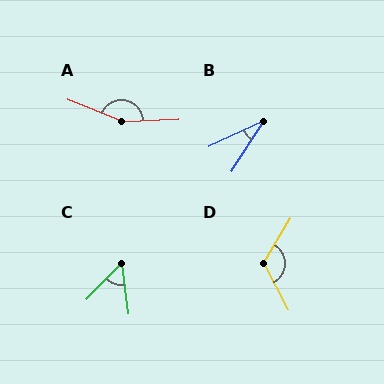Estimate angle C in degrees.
Approximately 52 degrees.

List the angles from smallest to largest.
B (32°), C (52°), D (122°), A (155°).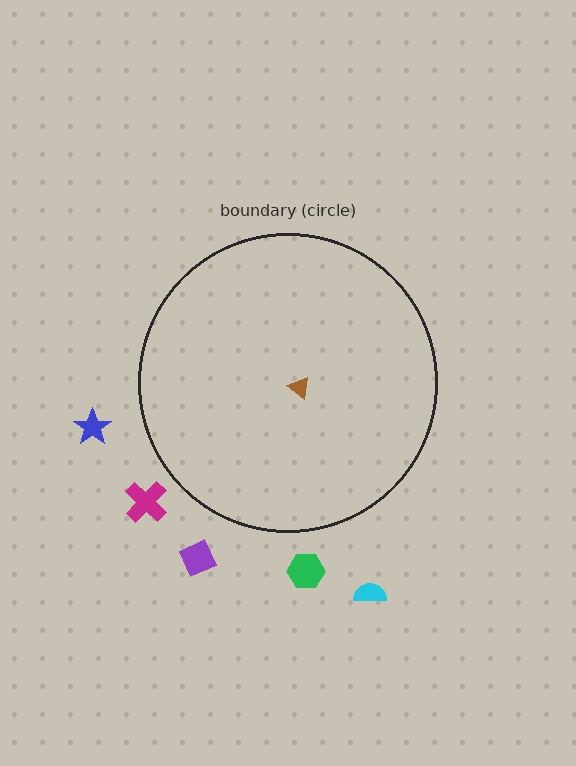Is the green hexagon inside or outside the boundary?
Outside.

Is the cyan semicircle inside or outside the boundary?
Outside.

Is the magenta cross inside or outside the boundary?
Outside.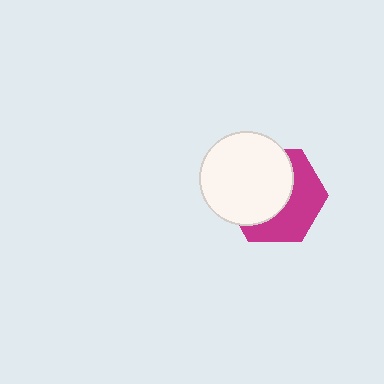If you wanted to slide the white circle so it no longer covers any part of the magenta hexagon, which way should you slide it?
Slide it toward the upper-left — that is the most direct way to separate the two shapes.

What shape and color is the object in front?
The object in front is a white circle.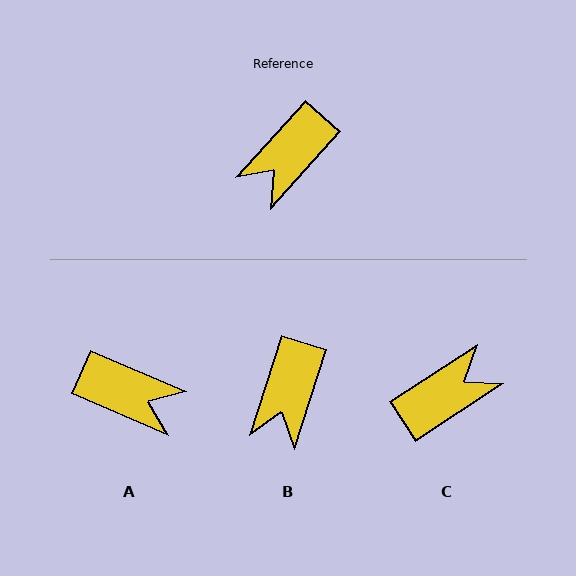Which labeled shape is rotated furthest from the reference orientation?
C, about 165 degrees away.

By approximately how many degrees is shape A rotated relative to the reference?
Approximately 109 degrees counter-clockwise.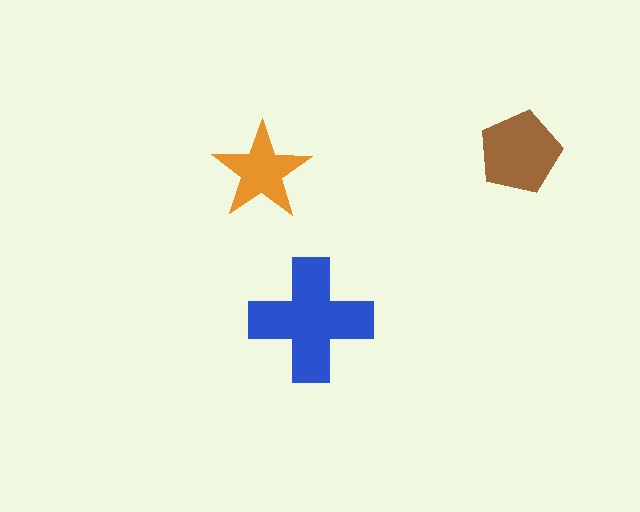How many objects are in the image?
There are 3 objects in the image.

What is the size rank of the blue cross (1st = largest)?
1st.